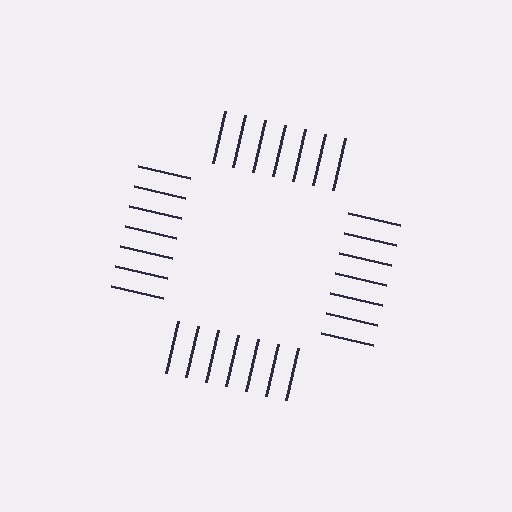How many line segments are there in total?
28 — 7 along each of the 4 edges.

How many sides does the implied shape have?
4 sides — the line-ends trace a square.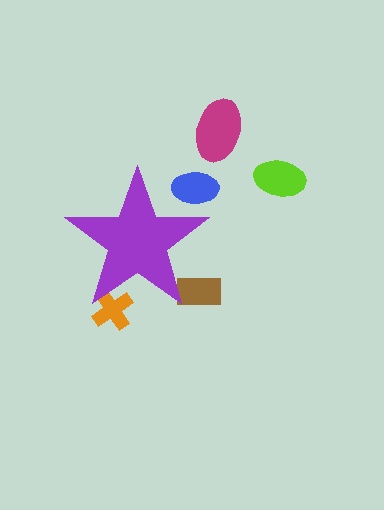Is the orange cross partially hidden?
Yes, the orange cross is partially hidden behind the purple star.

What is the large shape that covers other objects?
A purple star.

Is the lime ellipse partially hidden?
No, the lime ellipse is fully visible.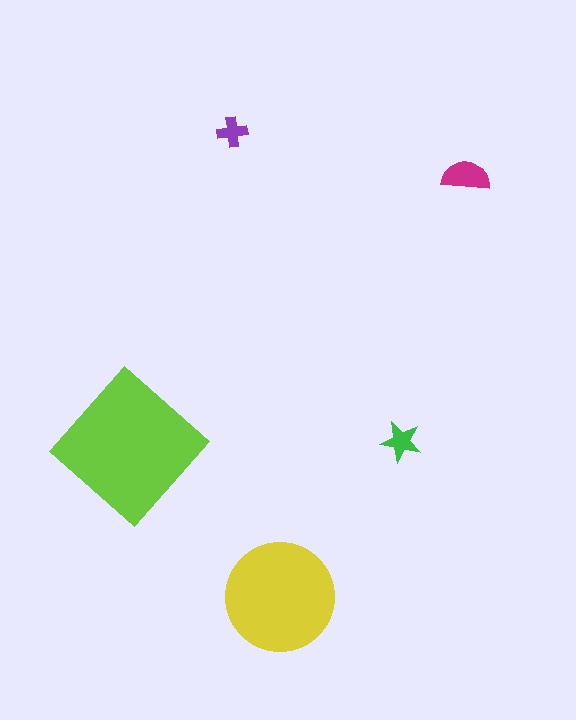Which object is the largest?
The lime diamond.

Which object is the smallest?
The purple cross.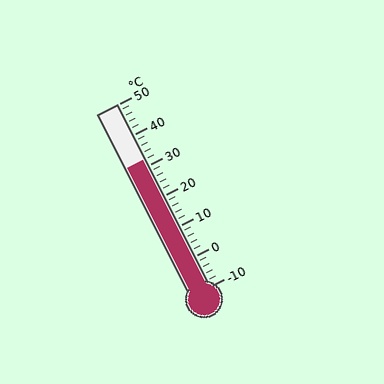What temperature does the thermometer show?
The thermometer shows approximately 32°C.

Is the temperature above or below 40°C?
The temperature is below 40°C.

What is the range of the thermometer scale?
The thermometer scale ranges from -10°C to 50°C.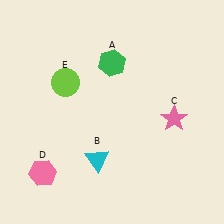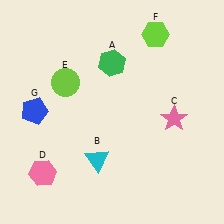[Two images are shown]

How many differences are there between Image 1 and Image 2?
There are 2 differences between the two images.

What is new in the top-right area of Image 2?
A lime hexagon (F) was added in the top-right area of Image 2.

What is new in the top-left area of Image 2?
A blue pentagon (G) was added in the top-left area of Image 2.